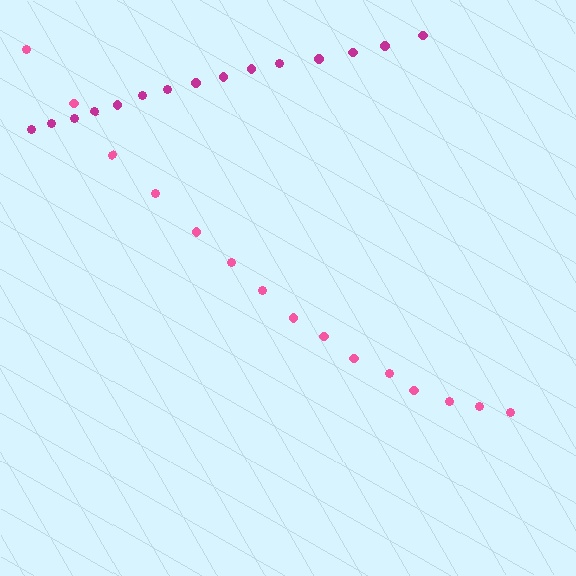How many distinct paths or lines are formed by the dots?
There are 2 distinct paths.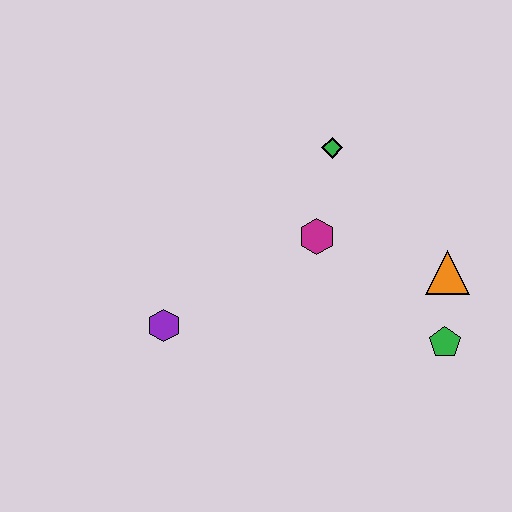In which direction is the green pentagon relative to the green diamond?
The green pentagon is below the green diamond.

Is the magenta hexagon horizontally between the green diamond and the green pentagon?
No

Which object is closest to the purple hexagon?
The magenta hexagon is closest to the purple hexagon.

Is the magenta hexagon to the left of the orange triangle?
Yes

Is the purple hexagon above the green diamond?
No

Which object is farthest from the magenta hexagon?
The purple hexagon is farthest from the magenta hexagon.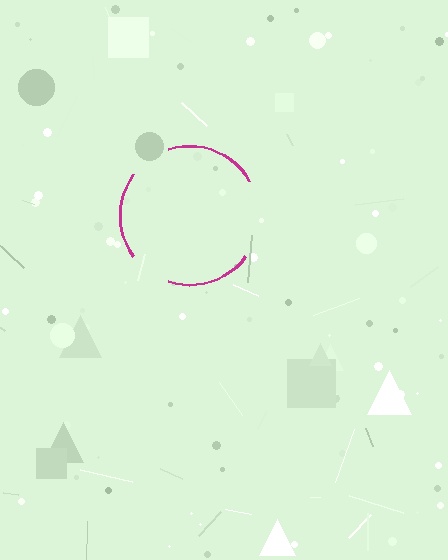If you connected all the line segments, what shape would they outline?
They would outline a circle.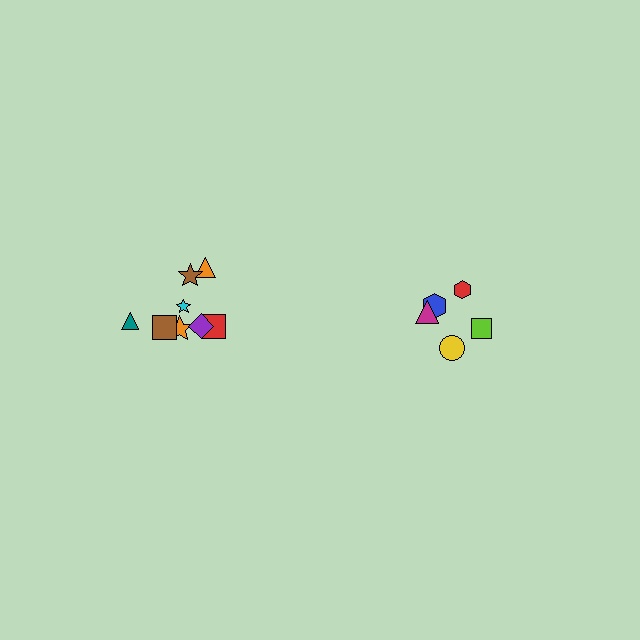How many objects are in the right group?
There are 5 objects.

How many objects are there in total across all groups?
There are 13 objects.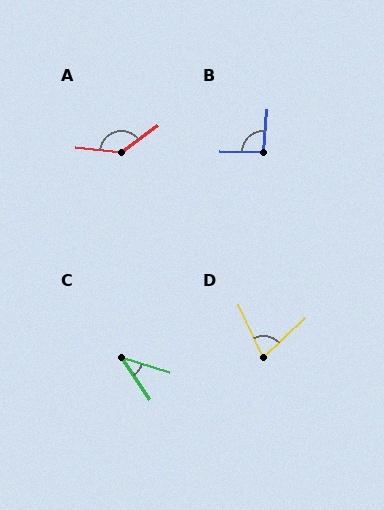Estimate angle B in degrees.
Approximately 94 degrees.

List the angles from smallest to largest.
C (38°), D (72°), B (94°), A (137°).